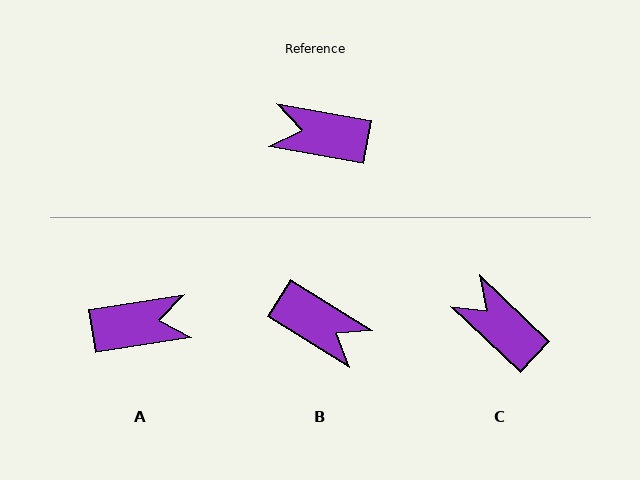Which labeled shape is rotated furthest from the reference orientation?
A, about 160 degrees away.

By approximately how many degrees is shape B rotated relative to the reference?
Approximately 158 degrees counter-clockwise.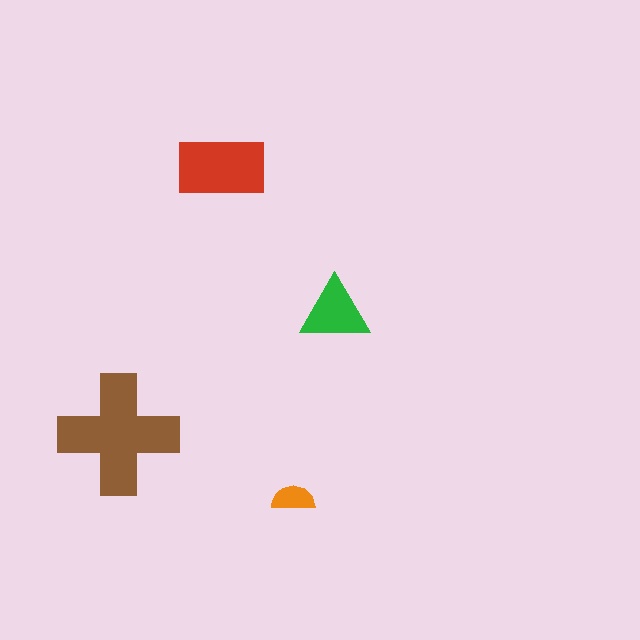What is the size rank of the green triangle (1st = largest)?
3rd.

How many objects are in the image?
There are 4 objects in the image.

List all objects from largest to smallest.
The brown cross, the red rectangle, the green triangle, the orange semicircle.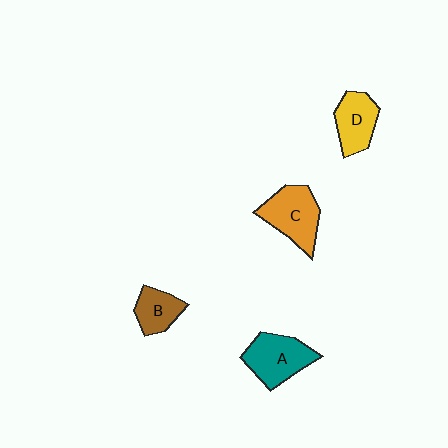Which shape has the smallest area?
Shape B (brown).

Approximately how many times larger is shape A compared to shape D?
Approximately 1.3 times.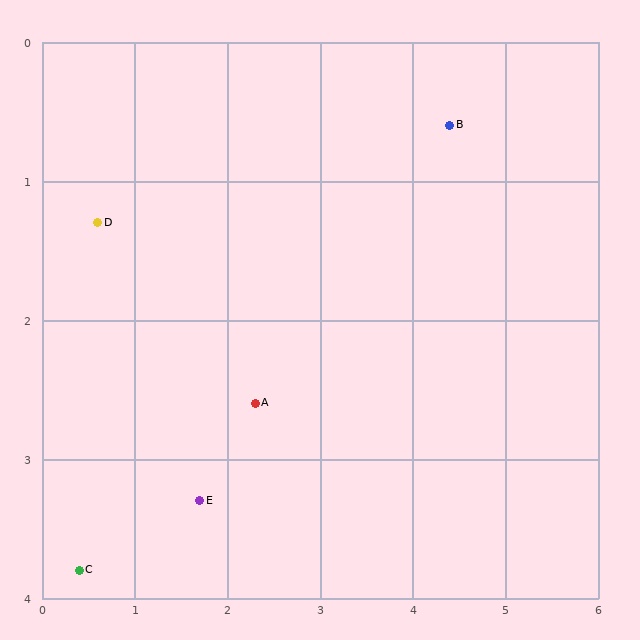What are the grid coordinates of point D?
Point D is at approximately (0.6, 1.3).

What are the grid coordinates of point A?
Point A is at approximately (2.3, 2.6).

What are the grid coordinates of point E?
Point E is at approximately (1.7, 3.3).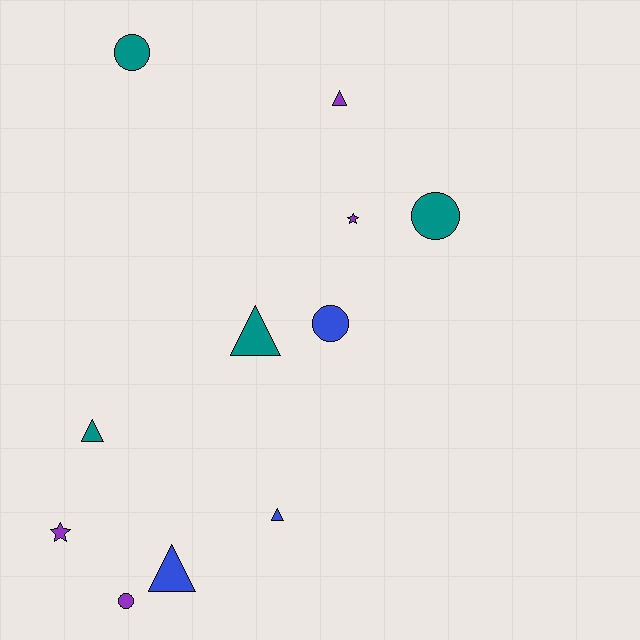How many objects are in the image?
There are 11 objects.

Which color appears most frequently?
Teal, with 4 objects.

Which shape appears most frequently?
Triangle, with 5 objects.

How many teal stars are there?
There are no teal stars.